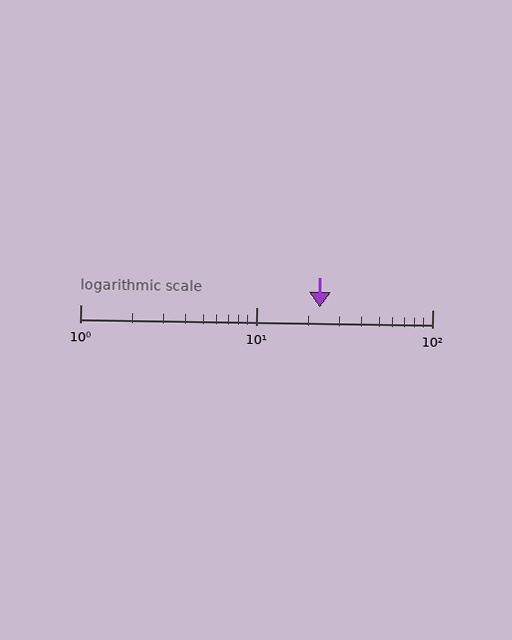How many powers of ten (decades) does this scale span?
The scale spans 2 decades, from 1 to 100.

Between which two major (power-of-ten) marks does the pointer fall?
The pointer is between 10 and 100.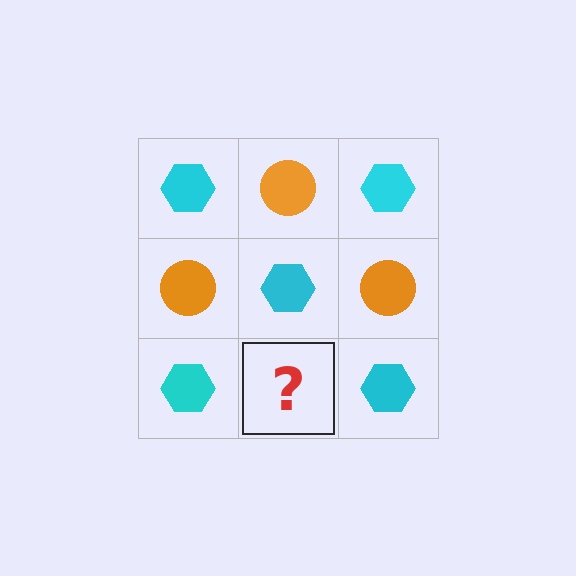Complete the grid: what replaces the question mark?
The question mark should be replaced with an orange circle.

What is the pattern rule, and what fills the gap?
The rule is that it alternates cyan hexagon and orange circle in a checkerboard pattern. The gap should be filled with an orange circle.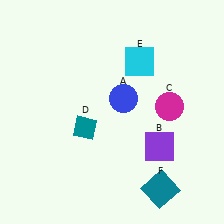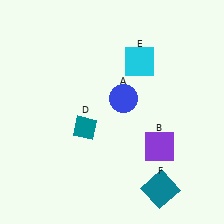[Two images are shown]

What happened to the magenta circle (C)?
The magenta circle (C) was removed in Image 2. It was in the top-right area of Image 1.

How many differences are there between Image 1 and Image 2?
There is 1 difference between the two images.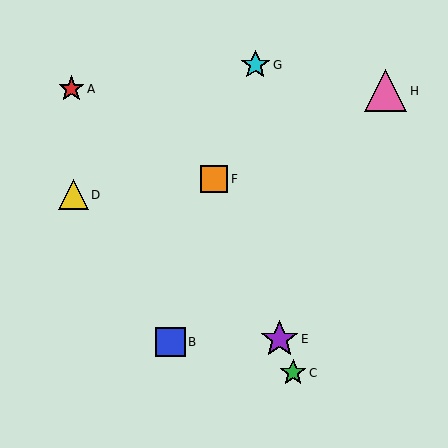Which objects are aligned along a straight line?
Objects C, E, F are aligned along a straight line.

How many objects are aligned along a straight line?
3 objects (C, E, F) are aligned along a straight line.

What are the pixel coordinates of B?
Object B is at (171, 342).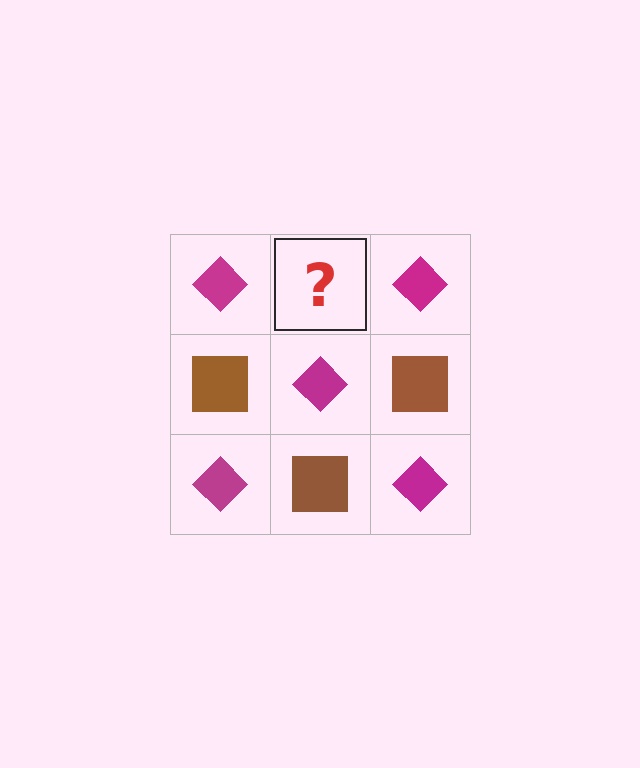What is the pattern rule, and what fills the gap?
The rule is that it alternates magenta diamond and brown square in a checkerboard pattern. The gap should be filled with a brown square.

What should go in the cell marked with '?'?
The missing cell should contain a brown square.